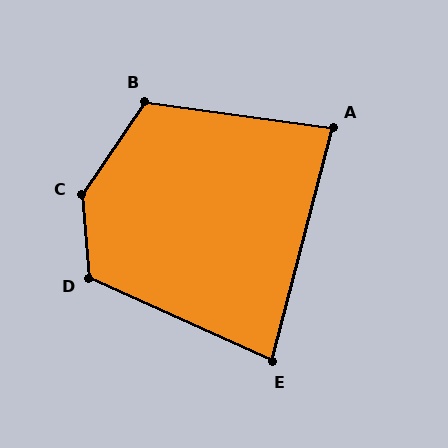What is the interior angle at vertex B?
Approximately 117 degrees (obtuse).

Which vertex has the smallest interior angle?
E, at approximately 80 degrees.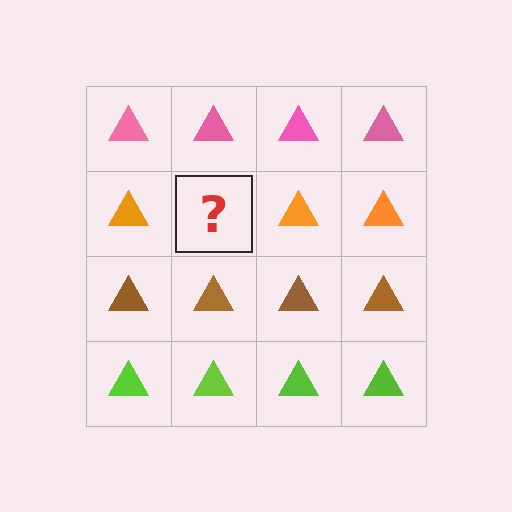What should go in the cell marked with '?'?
The missing cell should contain an orange triangle.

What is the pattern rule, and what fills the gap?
The rule is that each row has a consistent color. The gap should be filled with an orange triangle.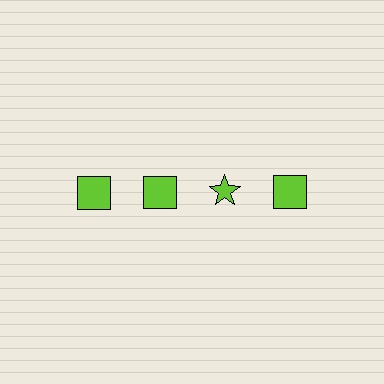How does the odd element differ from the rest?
It has a different shape: star instead of square.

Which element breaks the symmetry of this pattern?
The lime star in the top row, center column breaks the symmetry. All other shapes are lime squares.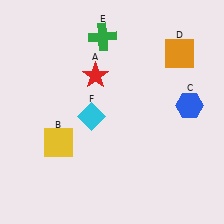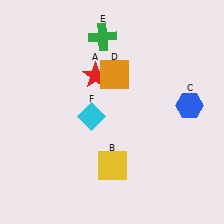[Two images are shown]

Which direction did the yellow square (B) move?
The yellow square (B) moved right.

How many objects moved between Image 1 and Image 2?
2 objects moved between the two images.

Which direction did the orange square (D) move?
The orange square (D) moved left.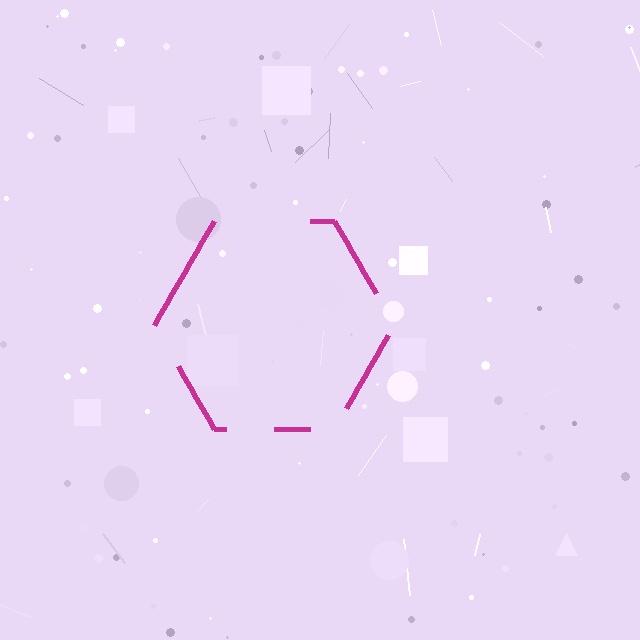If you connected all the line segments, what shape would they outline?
They would outline a hexagon.